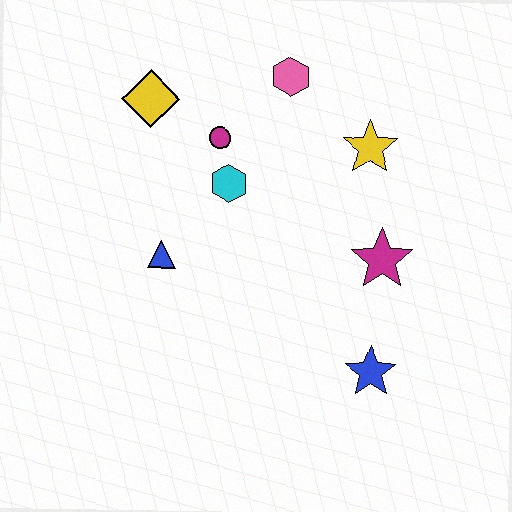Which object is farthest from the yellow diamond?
The blue star is farthest from the yellow diamond.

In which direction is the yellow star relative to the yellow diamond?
The yellow star is to the right of the yellow diamond.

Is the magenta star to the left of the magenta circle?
No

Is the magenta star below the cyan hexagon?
Yes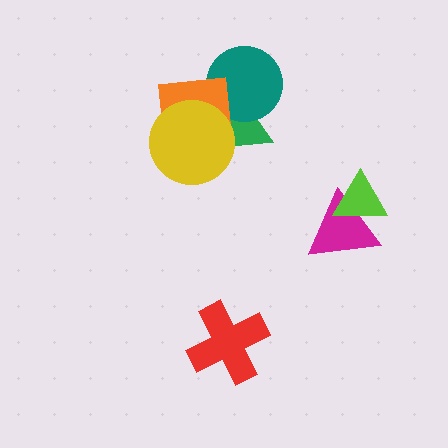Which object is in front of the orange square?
The yellow circle is in front of the orange square.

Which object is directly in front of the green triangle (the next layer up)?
The teal circle is directly in front of the green triangle.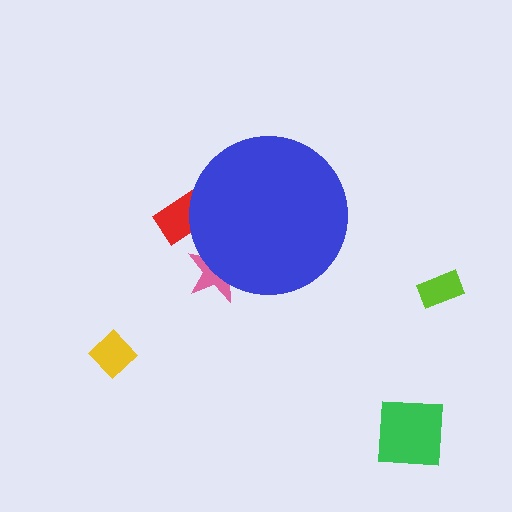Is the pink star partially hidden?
Yes, the pink star is partially hidden behind the blue circle.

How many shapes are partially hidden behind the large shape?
2 shapes are partially hidden.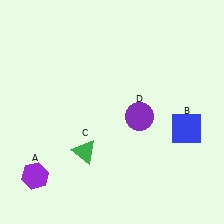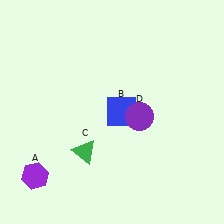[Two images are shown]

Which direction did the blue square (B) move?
The blue square (B) moved left.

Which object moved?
The blue square (B) moved left.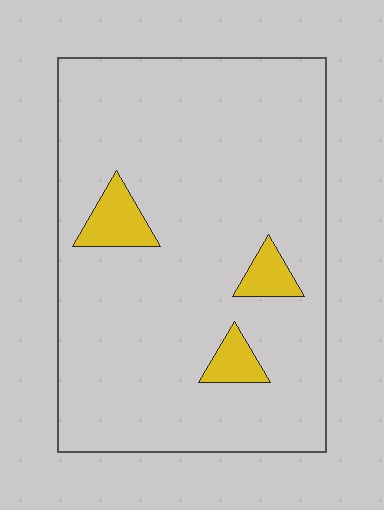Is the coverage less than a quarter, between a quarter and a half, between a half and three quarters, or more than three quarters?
Less than a quarter.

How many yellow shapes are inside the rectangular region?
3.